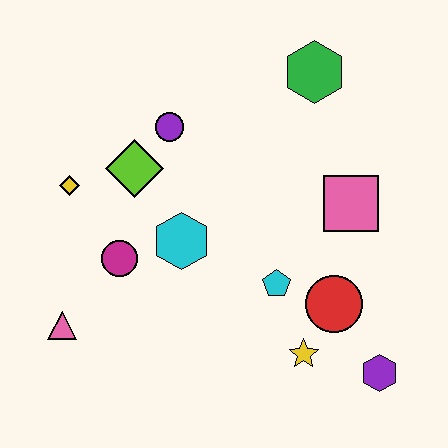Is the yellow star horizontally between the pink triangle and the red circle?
Yes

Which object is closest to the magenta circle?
The cyan hexagon is closest to the magenta circle.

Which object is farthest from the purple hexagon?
The yellow diamond is farthest from the purple hexagon.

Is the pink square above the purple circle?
No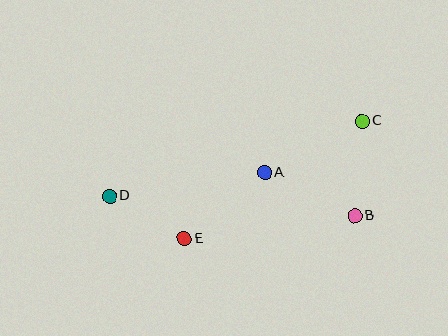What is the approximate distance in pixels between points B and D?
The distance between B and D is approximately 246 pixels.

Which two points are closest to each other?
Points D and E are closest to each other.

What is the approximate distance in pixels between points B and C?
The distance between B and C is approximately 95 pixels.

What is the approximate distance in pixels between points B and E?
The distance between B and E is approximately 172 pixels.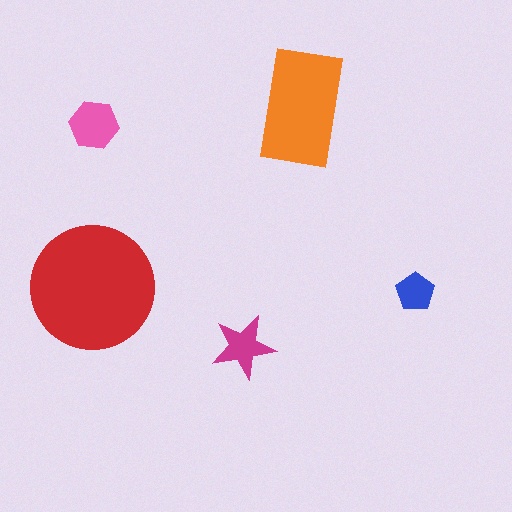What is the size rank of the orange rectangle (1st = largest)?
2nd.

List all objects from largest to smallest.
The red circle, the orange rectangle, the pink hexagon, the magenta star, the blue pentagon.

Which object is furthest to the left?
The red circle is leftmost.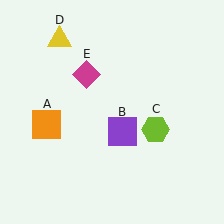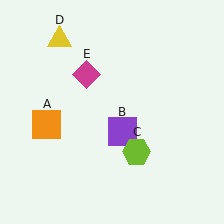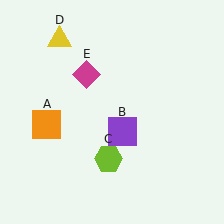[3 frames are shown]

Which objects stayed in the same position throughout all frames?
Orange square (object A) and purple square (object B) and yellow triangle (object D) and magenta diamond (object E) remained stationary.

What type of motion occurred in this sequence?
The lime hexagon (object C) rotated clockwise around the center of the scene.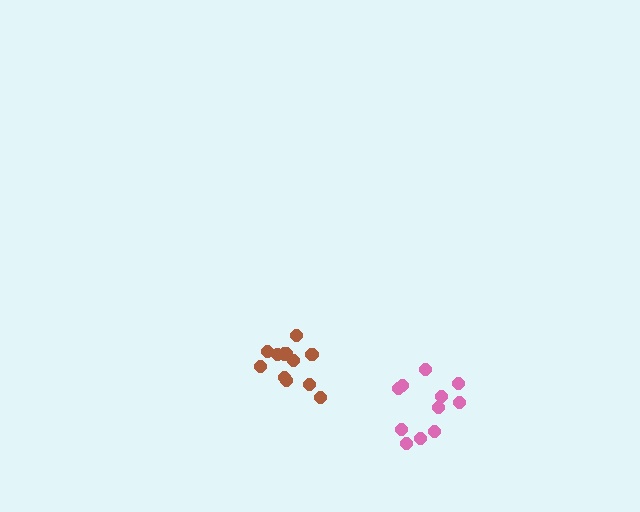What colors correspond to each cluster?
The clusters are colored: brown, pink.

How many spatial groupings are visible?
There are 2 spatial groupings.